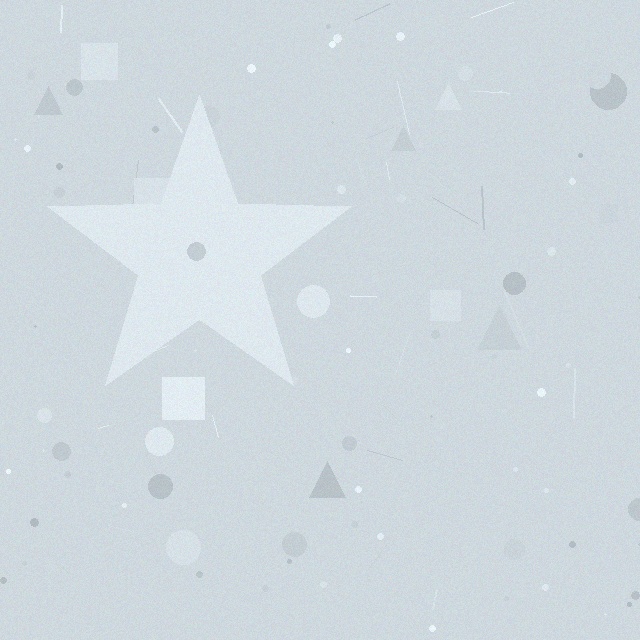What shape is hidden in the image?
A star is hidden in the image.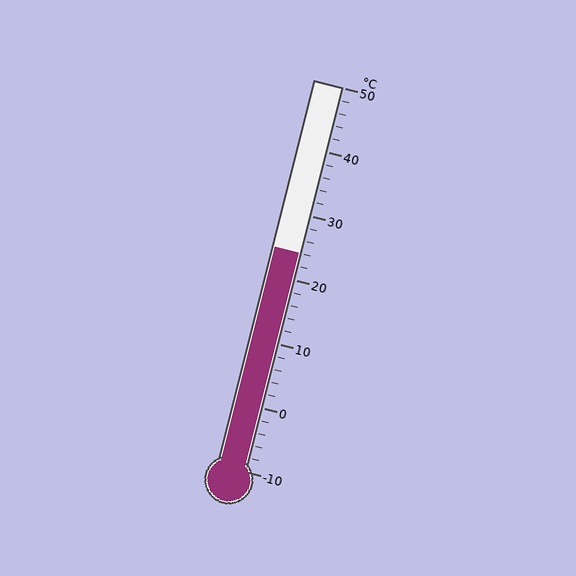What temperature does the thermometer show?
The thermometer shows approximately 24°C.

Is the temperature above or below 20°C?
The temperature is above 20°C.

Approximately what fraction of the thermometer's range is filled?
The thermometer is filled to approximately 55% of its range.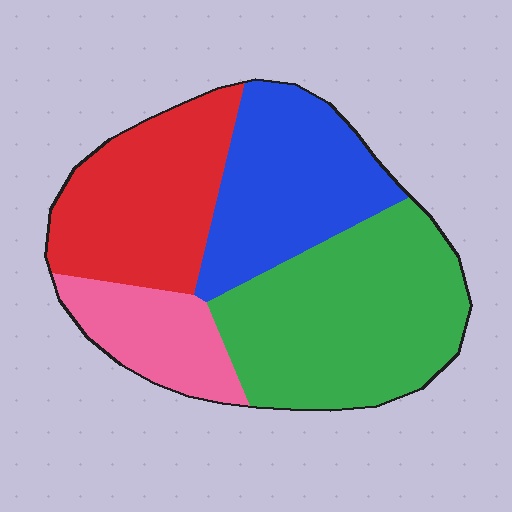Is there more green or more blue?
Green.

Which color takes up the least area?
Pink, at roughly 15%.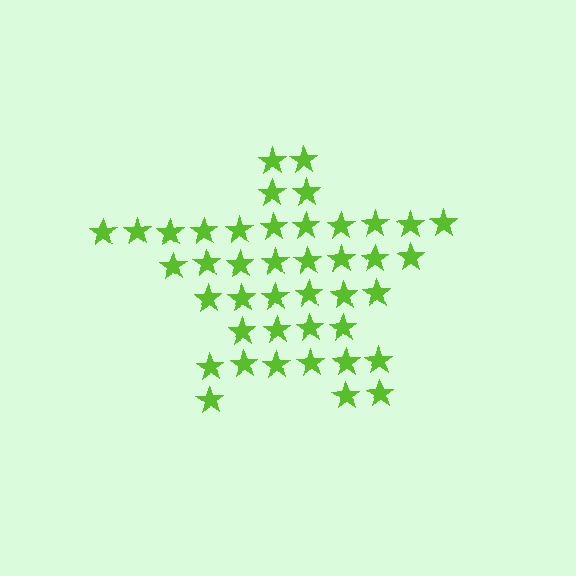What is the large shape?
The large shape is a star.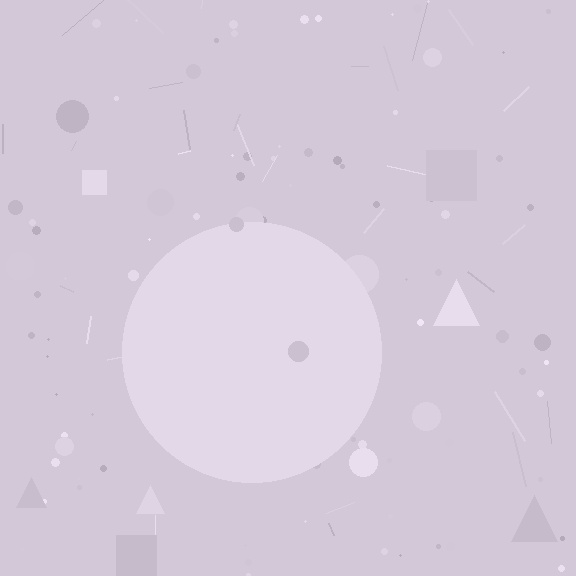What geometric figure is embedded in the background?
A circle is embedded in the background.